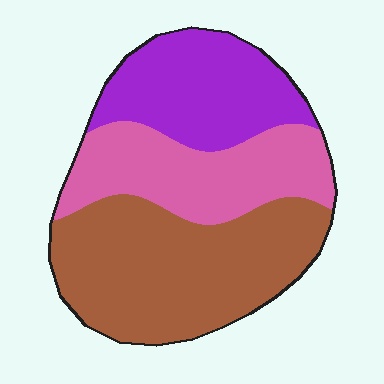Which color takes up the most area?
Brown, at roughly 45%.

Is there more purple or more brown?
Brown.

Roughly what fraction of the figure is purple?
Purple takes up between a quarter and a half of the figure.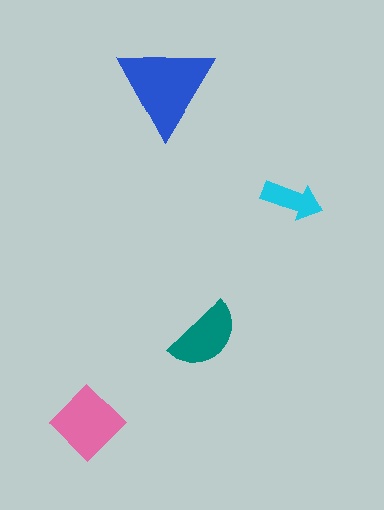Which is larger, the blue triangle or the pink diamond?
The blue triangle.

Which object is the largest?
The blue triangle.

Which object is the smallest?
The cyan arrow.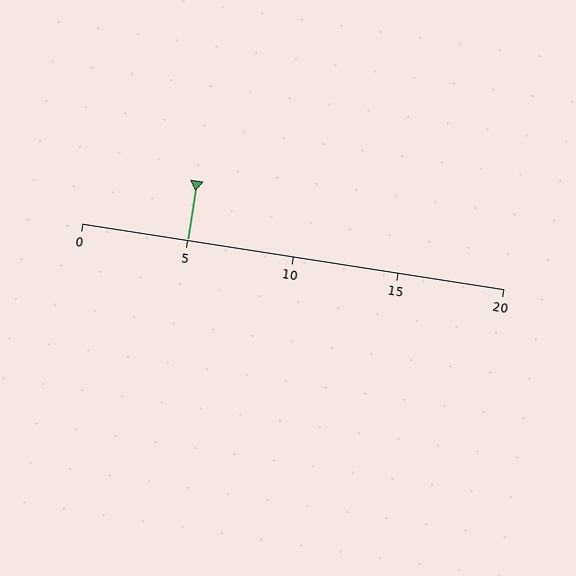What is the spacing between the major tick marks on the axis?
The major ticks are spaced 5 apart.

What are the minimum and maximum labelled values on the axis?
The axis runs from 0 to 20.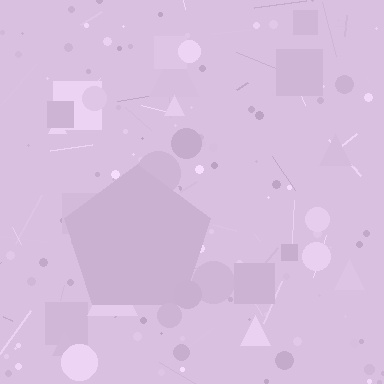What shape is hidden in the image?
A pentagon is hidden in the image.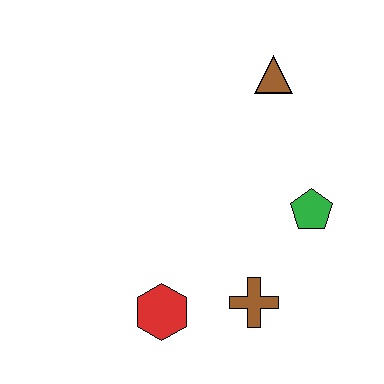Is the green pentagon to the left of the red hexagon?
No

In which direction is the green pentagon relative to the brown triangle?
The green pentagon is below the brown triangle.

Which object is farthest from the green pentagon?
The red hexagon is farthest from the green pentagon.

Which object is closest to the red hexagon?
The brown cross is closest to the red hexagon.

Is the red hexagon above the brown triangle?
No